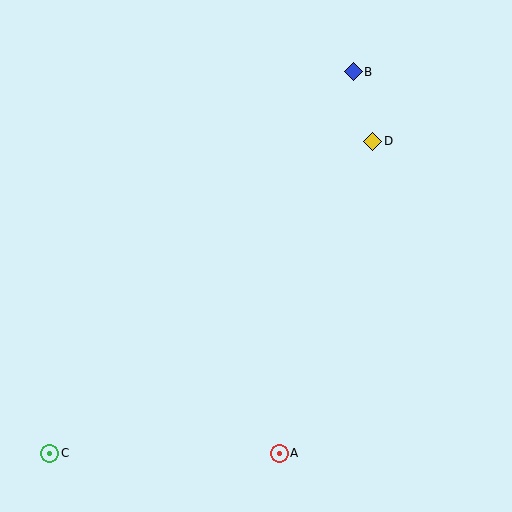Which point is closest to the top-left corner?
Point B is closest to the top-left corner.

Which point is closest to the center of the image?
Point D at (373, 141) is closest to the center.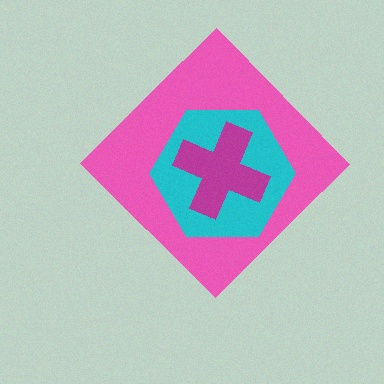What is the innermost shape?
The magenta cross.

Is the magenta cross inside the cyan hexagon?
Yes.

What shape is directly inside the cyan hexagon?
The magenta cross.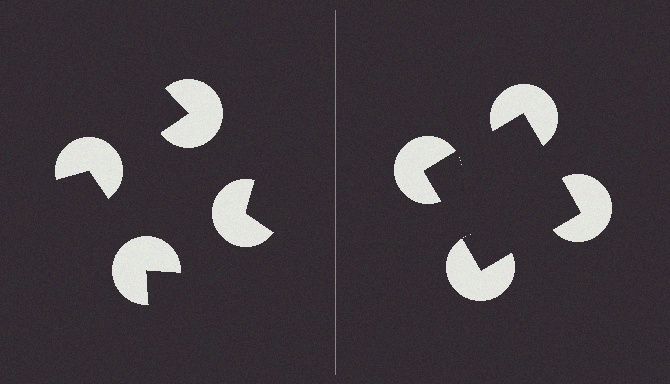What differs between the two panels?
The pac-man discs are positioned identically on both sides; only the wedge orientations differ. On the right they align to a square; on the left they are misaligned.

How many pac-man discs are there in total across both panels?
8 — 4 on each side.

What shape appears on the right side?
An illusory square.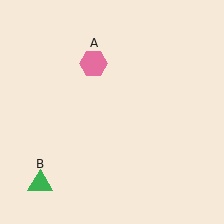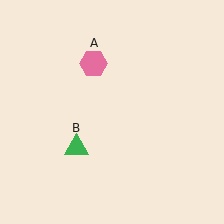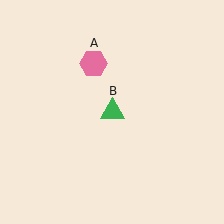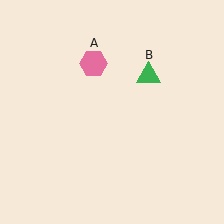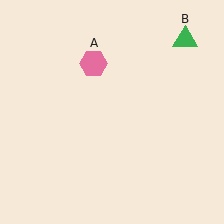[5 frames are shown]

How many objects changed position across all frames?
1 object changed position: green triangle (object B).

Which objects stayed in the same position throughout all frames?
Pink hexagon (object A) remained stationary.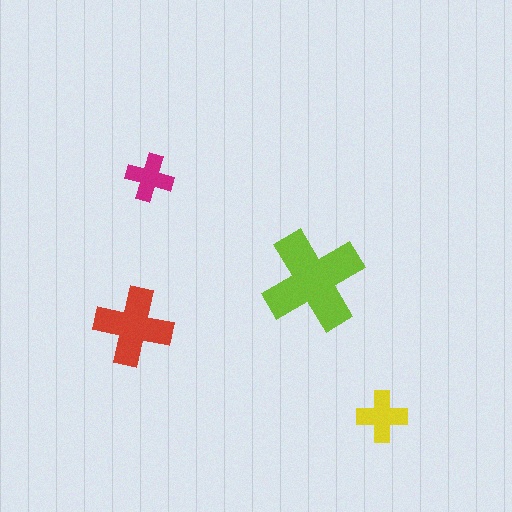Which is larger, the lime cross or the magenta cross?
The lime one.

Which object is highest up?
The magenta cross is topmost.